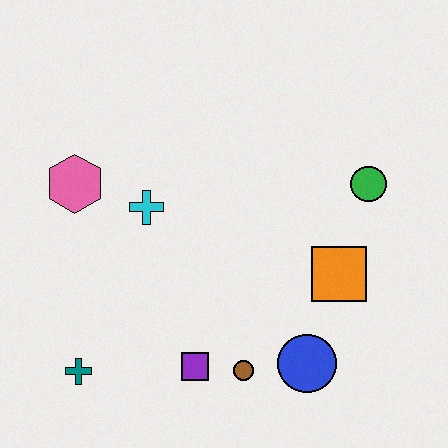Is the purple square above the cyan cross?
No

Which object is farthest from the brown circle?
The pink hexagon is farthest from the brown circle.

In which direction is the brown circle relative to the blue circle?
The brown circle is to the left of the blue circle.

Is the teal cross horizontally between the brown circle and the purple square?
No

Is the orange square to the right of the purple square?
Yes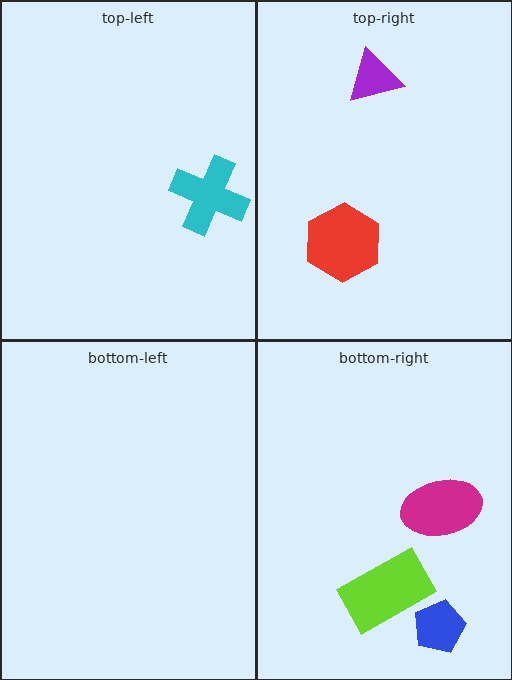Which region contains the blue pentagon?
The bottom-right region.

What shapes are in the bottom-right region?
The lime rectangle, the magenta ellipse, the blue pentagon.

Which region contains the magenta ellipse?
The bottom-right region.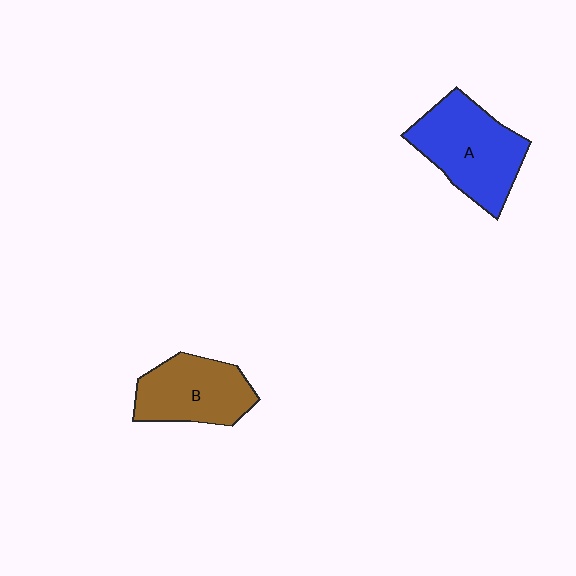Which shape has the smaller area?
Shape B (brown).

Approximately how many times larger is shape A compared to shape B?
Approximately 1.2 times.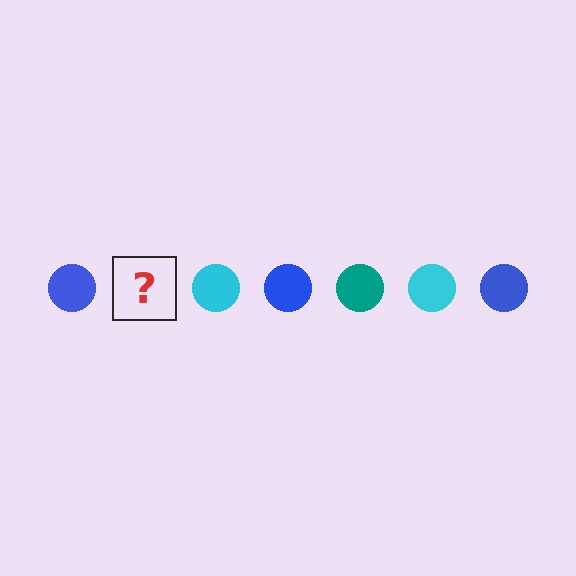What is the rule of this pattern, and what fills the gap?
The rule is that the pattern cycles through blue, teal, cyan circles. The gap should be filled with a teal circle.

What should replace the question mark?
The question mark should be replaced with a teal circle.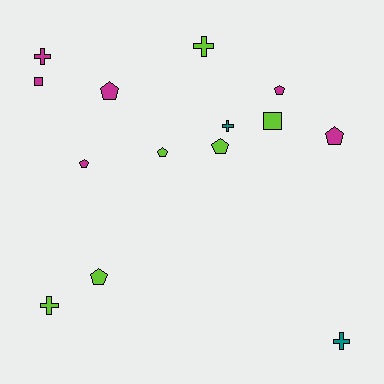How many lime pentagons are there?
There are 3 lime pentagons.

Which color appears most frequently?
Lime, with 6 objects.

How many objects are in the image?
There are 14 objects.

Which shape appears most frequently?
Pentagon, with 7 objects.